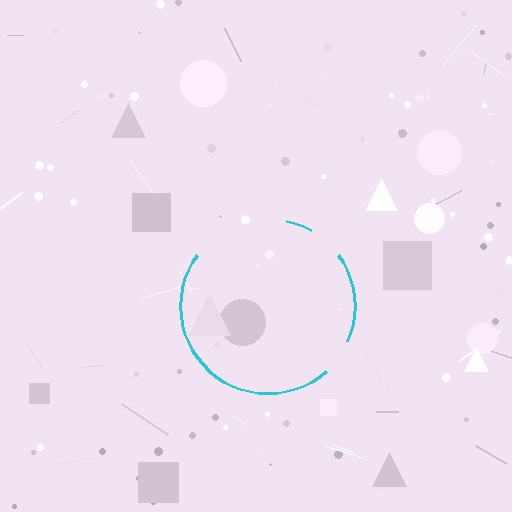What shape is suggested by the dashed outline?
The dashed outline suggests a circle.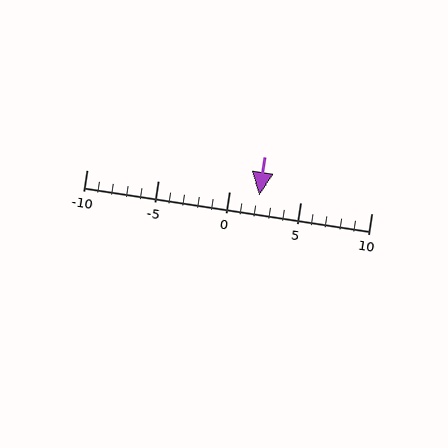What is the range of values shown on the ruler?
The ruler shows values from -10 to 10.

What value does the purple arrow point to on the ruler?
The purple arrow points to approximately 2.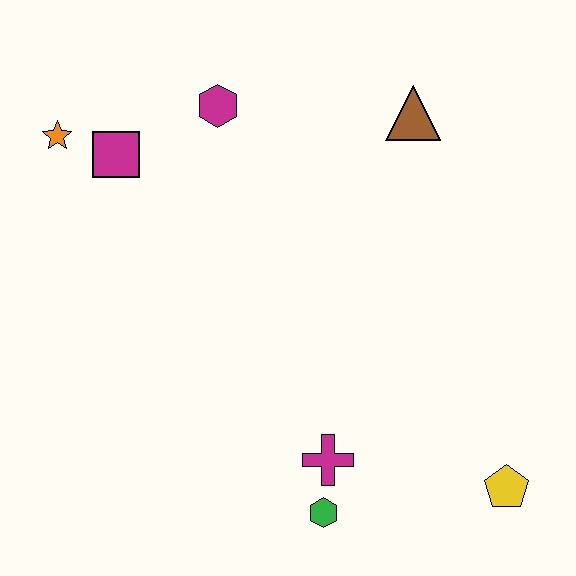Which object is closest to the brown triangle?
The magenta hexagon is closest to the brown triangle.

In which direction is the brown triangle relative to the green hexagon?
The brown triangle is above the green hexagon.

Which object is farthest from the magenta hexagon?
The yellow pentagon is farthest from the magenta hexagon.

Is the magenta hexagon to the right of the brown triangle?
No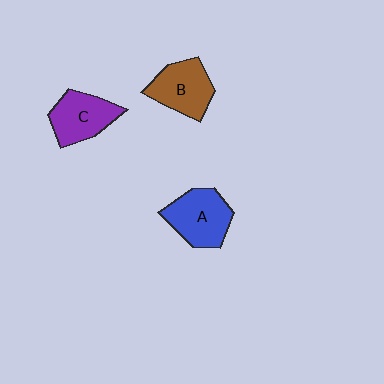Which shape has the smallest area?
Shape C (purple).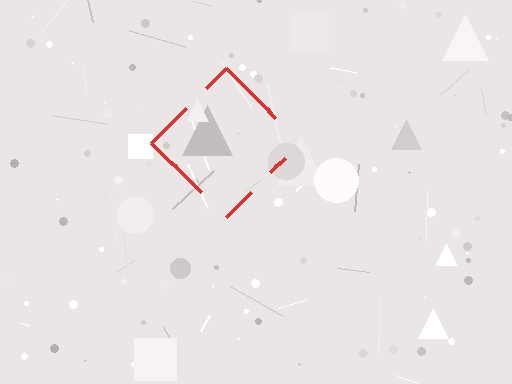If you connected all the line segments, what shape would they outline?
They would outline a diamond.